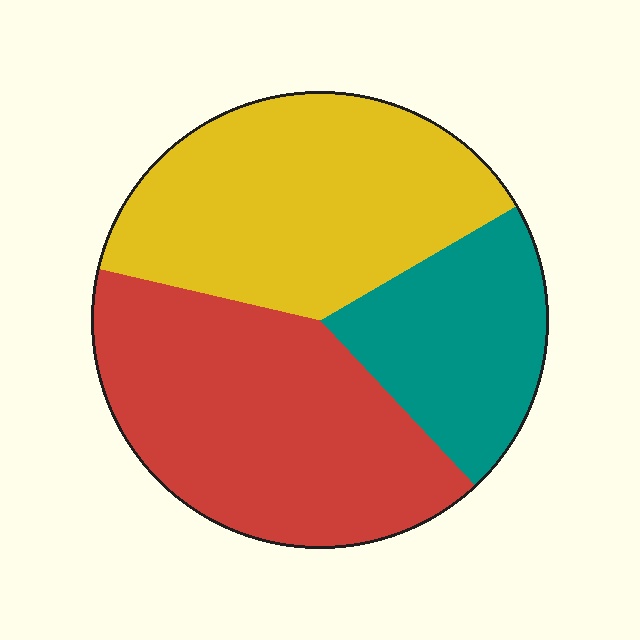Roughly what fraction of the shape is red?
Red covers around 40% of the shape.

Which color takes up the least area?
Teal, at roughly 20%.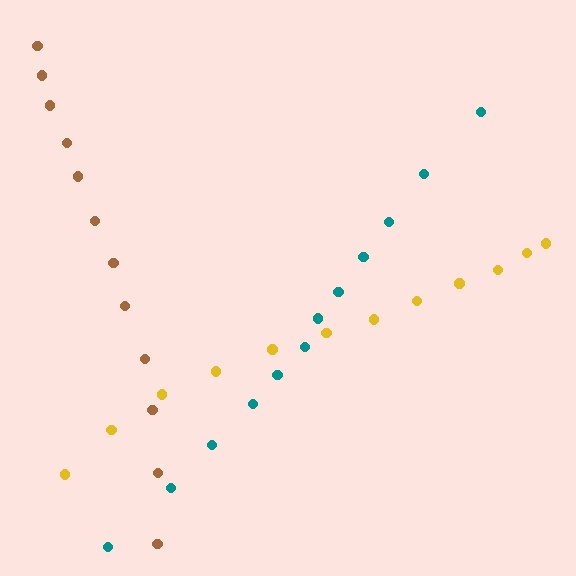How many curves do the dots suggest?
There are 3 distinct paths.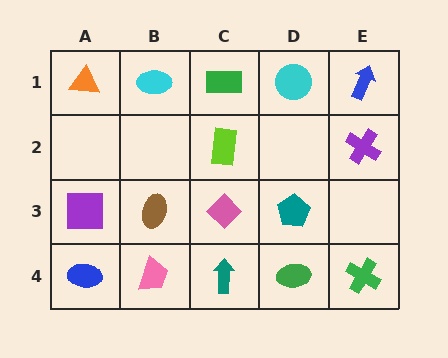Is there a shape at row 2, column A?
No, that cell is empty.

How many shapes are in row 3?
4 shapes.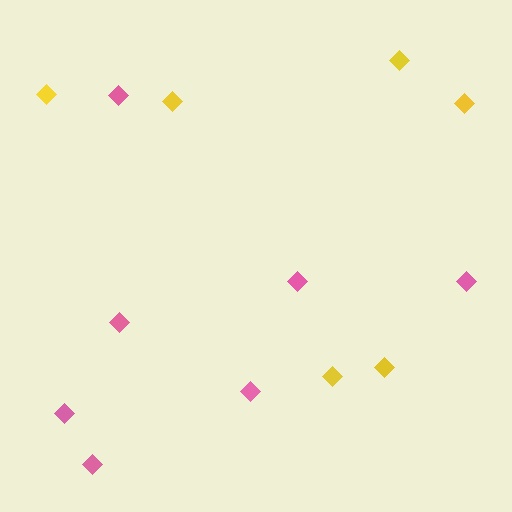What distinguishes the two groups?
There are 2 groups: one group of yellow diamonds (6) and one group of pink diamonds (7).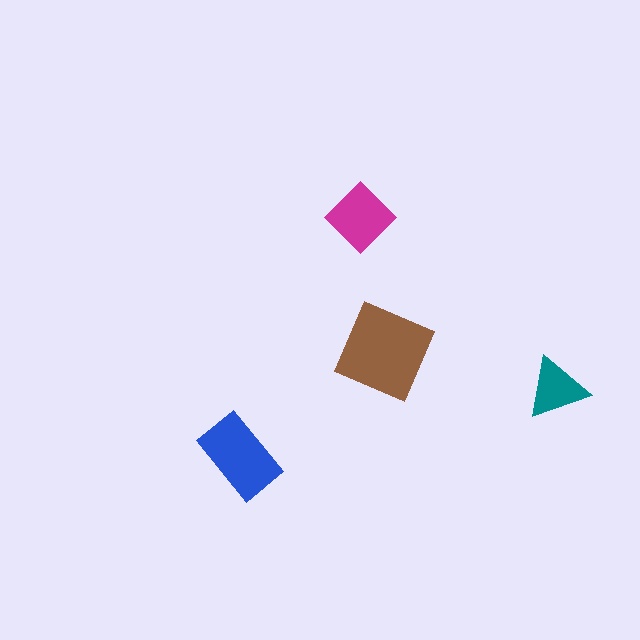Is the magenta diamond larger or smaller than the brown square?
Smaller.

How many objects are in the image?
There are 4 objects in the image.